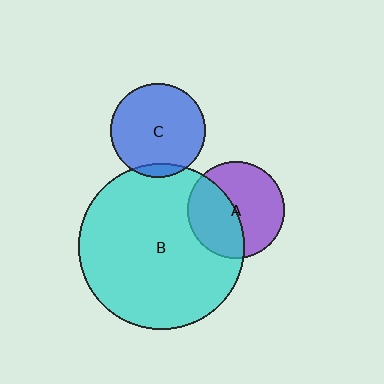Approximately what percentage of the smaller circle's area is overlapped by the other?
Approximately 45%.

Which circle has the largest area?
Circle B (cyan).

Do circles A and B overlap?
Yes.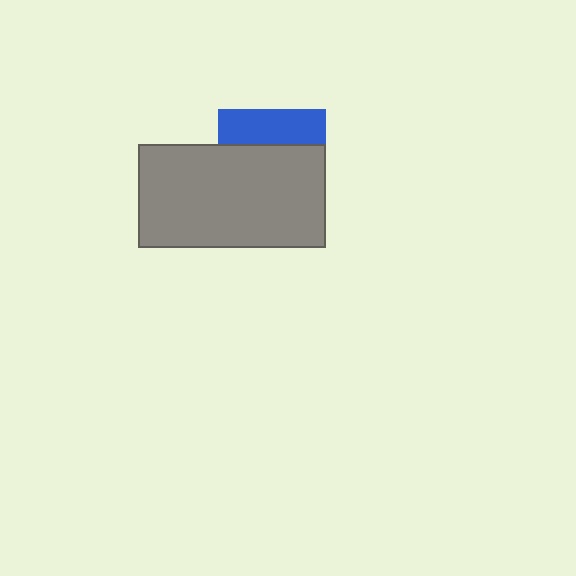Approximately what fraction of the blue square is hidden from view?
Roughly 69% of the blue square is hidden behind the gray rectangle.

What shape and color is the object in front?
The object in front is a gray rectangle.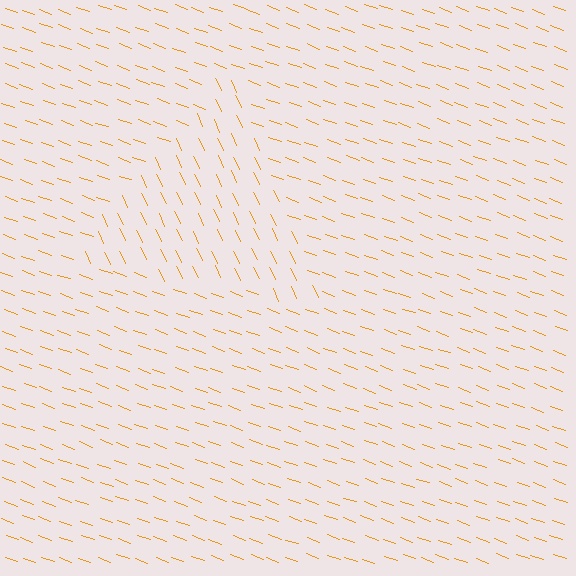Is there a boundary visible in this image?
Yes, there is a texture boundary formed by a change in line orientation.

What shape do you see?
I see a triangle.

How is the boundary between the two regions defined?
The boundary is defined purely by a change in line orientation (approximately 45 degrees difference). All lines are the same color and thickness.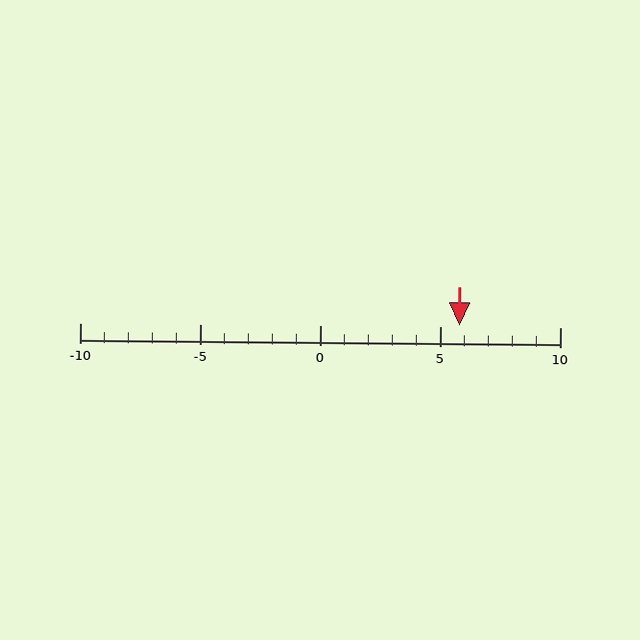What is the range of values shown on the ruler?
The ruler shows values from -10 to 10.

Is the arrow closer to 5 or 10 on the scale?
The arrow is closer to 5.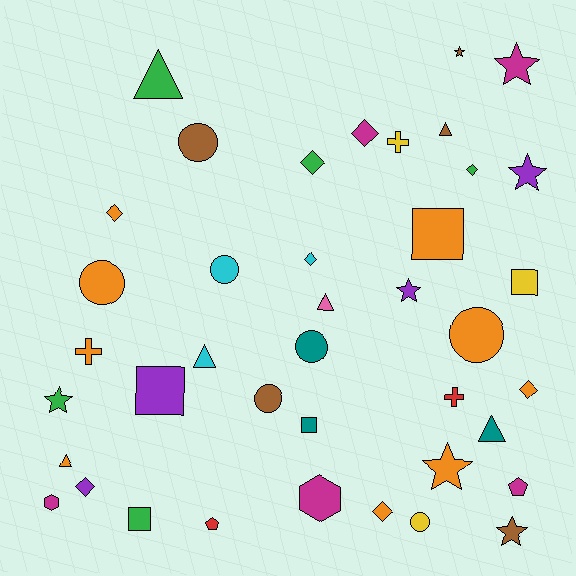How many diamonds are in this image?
There are 8 diamonds.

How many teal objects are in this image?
There are 3 teal objects.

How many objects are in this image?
There are 40 objects.